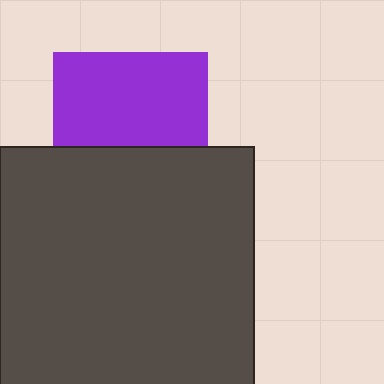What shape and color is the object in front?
The object in front is a dark gray rectangle.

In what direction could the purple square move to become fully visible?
The purple square could move up. That would shift it out from behind the dark gray rectangle entirely.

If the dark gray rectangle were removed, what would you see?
You would see the complete purple square.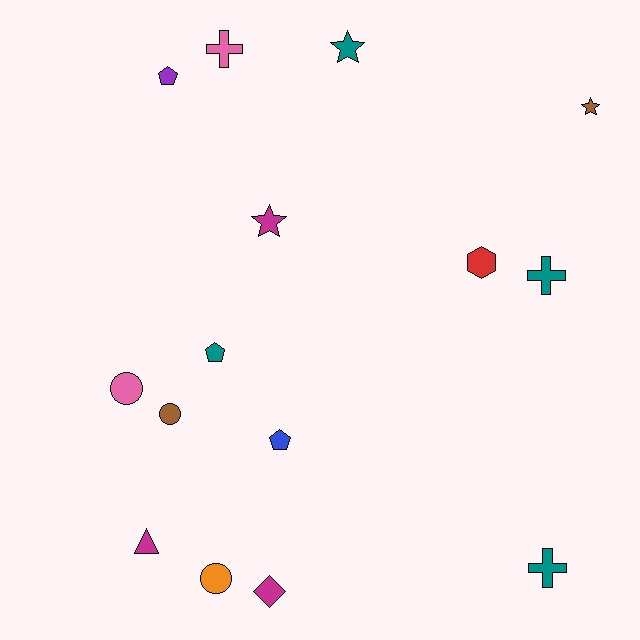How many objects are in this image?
There are 15 objects.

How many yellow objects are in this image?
There are no yellow objects.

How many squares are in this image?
There are no squares.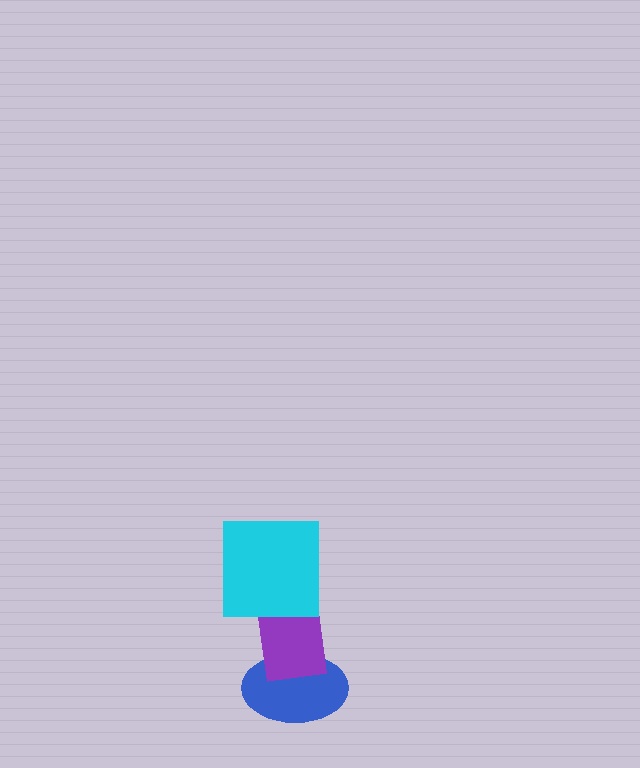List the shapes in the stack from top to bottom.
From top to bottom: the cyan square, the purple rectangle, the blue ellipse.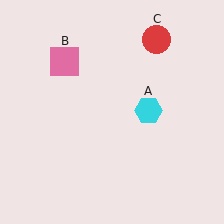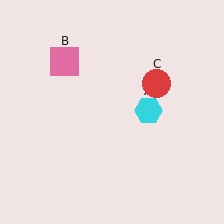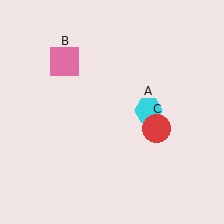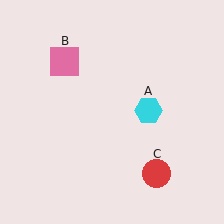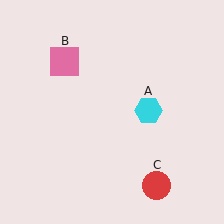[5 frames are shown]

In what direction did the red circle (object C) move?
The red circle (object C) moved down.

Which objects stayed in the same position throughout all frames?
Cyan hexagon (object A) and pink square (object B) remained stationary.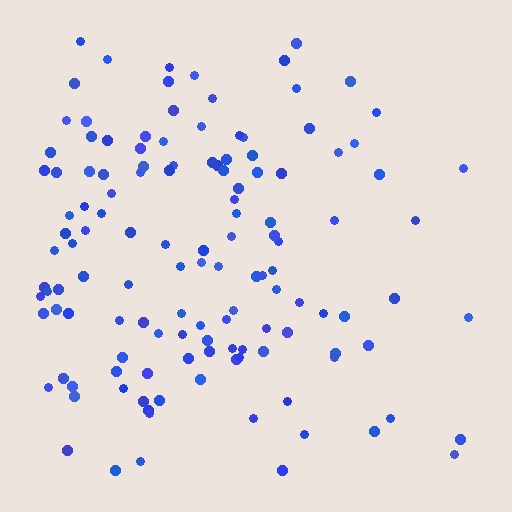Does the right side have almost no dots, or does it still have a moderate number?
Still a moderate number, just noticeably fewer than the left.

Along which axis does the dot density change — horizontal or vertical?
Horizontal.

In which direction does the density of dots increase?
From right to left, with the left side densest.